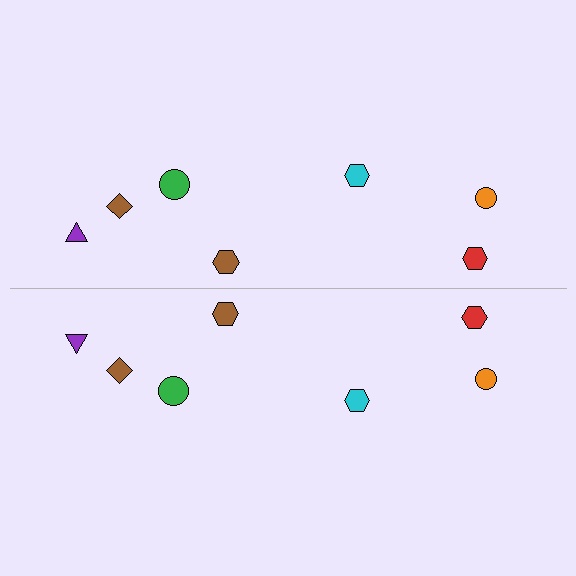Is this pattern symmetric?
Yes, this pattern has bilateral (reflection) symmetry.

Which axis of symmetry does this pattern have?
The pattern has a horizontal axis of symmetry running through the center of the image.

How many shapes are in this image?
There are 14 shapes in this image.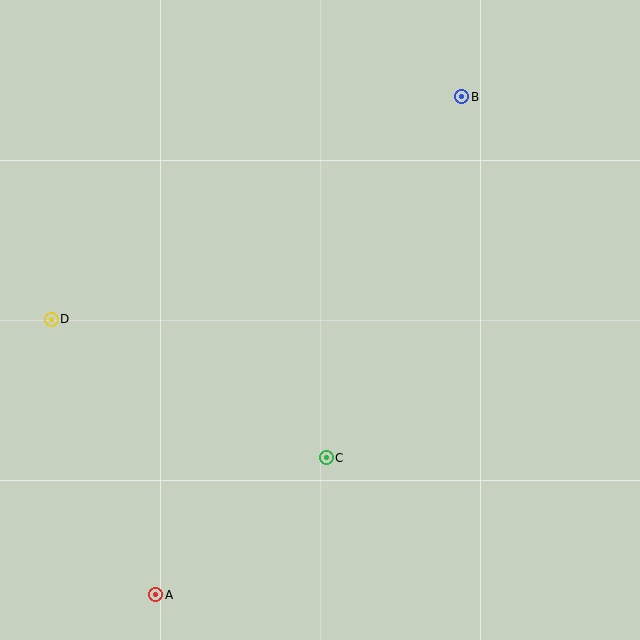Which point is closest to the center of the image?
Point C at (326, 458) is closest to the center.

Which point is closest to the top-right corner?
Point B is closest to the top-right corner.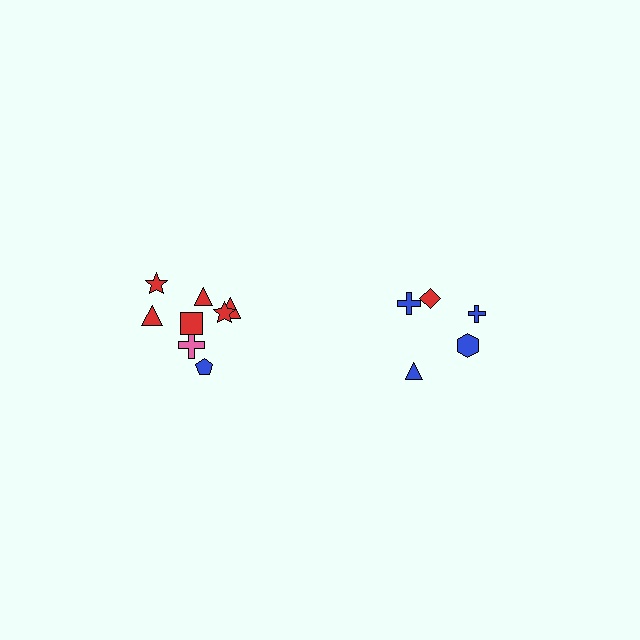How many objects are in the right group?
There are 5 objects.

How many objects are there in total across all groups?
There are 13 objects.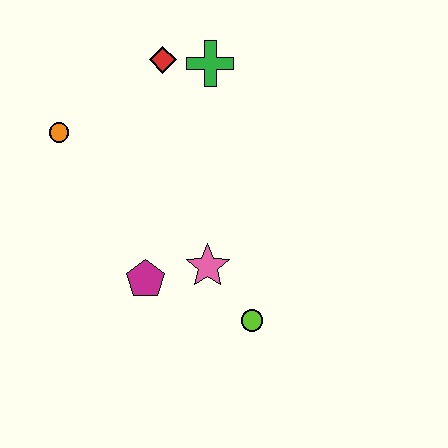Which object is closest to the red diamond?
The green cross is closest to the red diamond.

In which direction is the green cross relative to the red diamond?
The green cross is to the right of the red diamond.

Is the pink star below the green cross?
Yes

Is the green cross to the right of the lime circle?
No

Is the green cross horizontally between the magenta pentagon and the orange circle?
No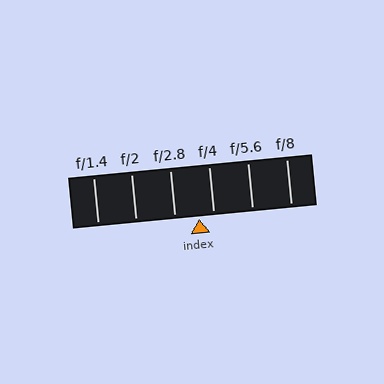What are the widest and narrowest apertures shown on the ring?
The widest aperture shown is f/1.4 and the narrowest is f/8.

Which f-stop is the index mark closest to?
The index mark is closest to f/4.